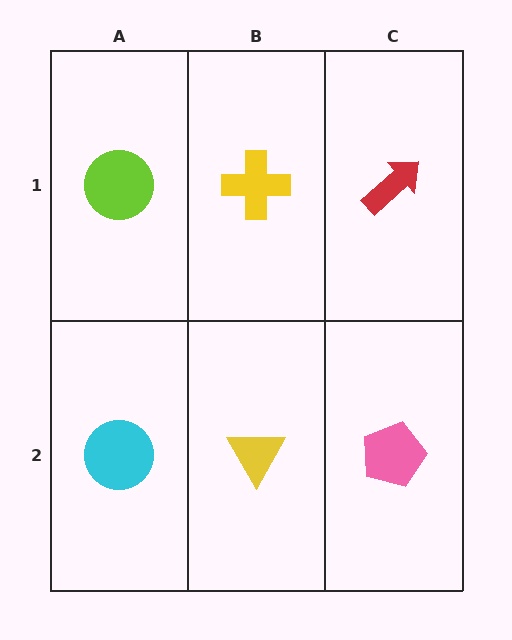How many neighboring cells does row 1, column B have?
3.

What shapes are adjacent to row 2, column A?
A lime circle (row 1, column A), a yellow triangle (row 2, column B).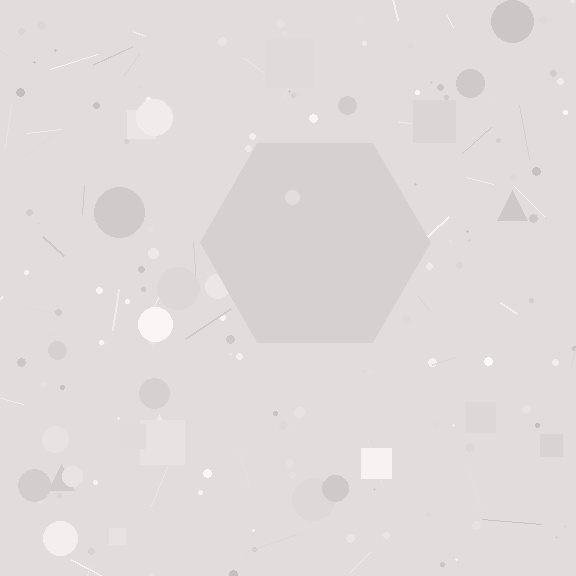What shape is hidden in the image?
A hexagon is hidden in the image.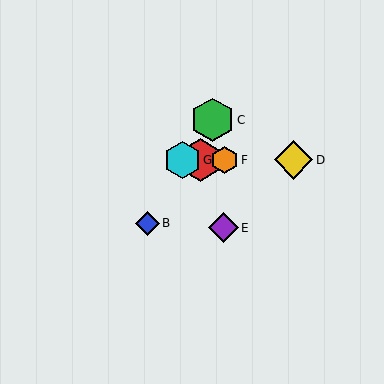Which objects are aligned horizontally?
Objects A, D, F, G are aligned horizontally.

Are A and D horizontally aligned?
Yes, both are at y≈160.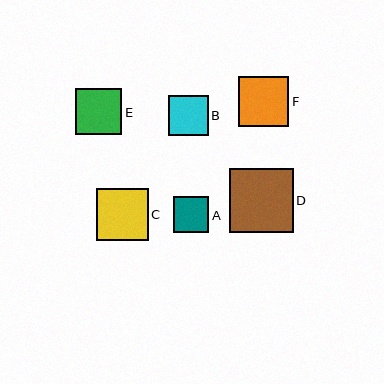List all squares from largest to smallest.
From largest to smallest: D, C, F, E, B, A.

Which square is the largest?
Square D is the largest with a size of approximately 64 pixels.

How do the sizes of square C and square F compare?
Square C and square F are approximately the same size.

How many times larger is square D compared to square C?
Square D is approximately 1.2 times the size of square C.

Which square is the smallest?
Square A is the smallest with a size of approximately 36 pixels.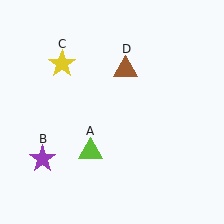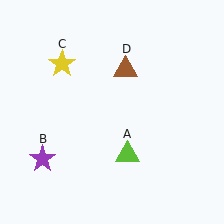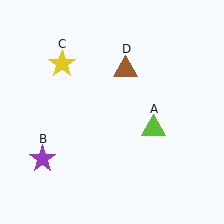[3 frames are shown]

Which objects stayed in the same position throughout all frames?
Purple star (object B) and yellow star (object C) and brown triangle (object D) remained stationary.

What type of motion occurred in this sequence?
The lime triangle (object A) rotated counterclockwise around the center of the scene.